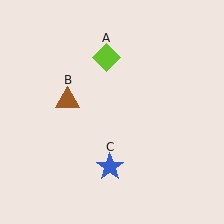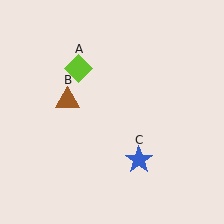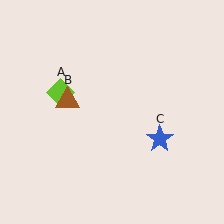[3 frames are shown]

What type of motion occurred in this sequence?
The lime diamond (object A), blue star (object C) rotated counterclockwise around the center of the scene.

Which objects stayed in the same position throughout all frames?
Brown triangle (object B) remained stationary.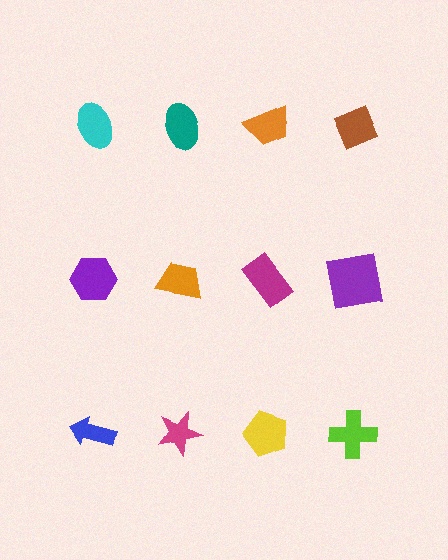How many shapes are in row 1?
4 shapes.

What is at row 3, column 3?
A yellow pentagon.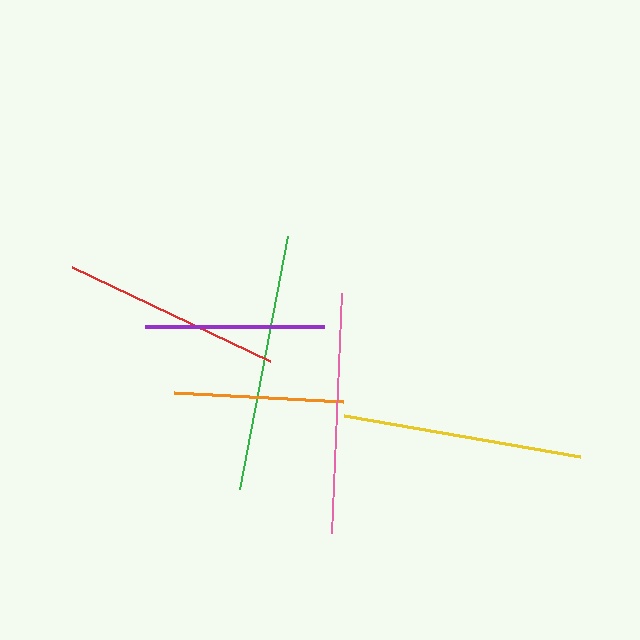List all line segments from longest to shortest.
From longest to shortest: green, pink, yellow, red, purple, orange.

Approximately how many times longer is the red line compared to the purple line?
The red line is approximately 1.2 times the length of the purple line.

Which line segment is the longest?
The green line is the longest at approximately 258 pixels.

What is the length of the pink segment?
The pink segment is approximately 240 pixels long.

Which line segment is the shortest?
The orange line is the shortest at approximately 169 pixels.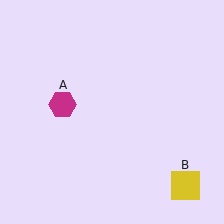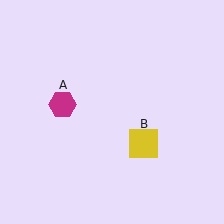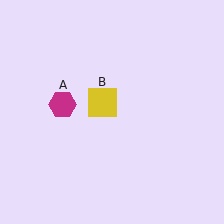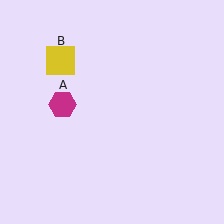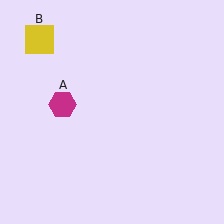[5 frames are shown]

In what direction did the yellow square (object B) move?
The yellow square (object B) moved up and to the left.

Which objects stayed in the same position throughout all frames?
Magenta hexagon (object A) remained stationary.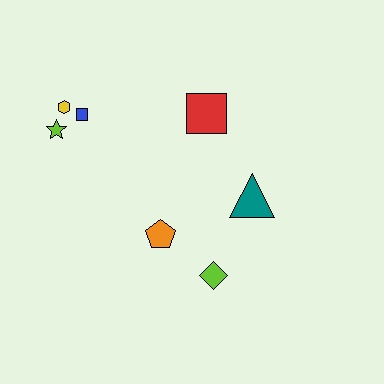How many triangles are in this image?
There is 1 triangle.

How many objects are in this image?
There are 7 objects.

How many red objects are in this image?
There is 1 red object.